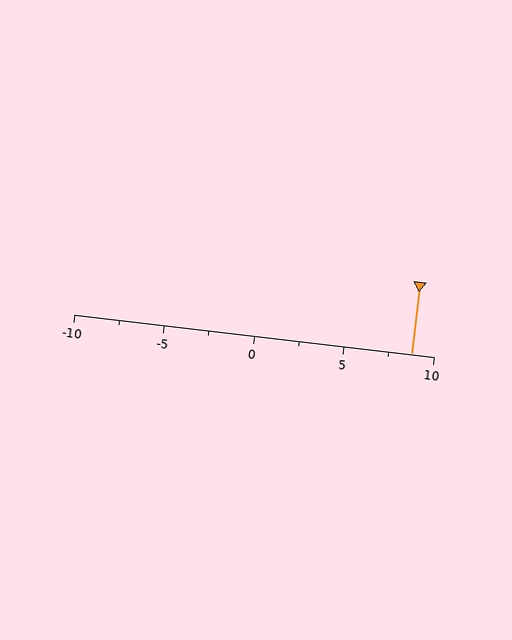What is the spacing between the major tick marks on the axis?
The major ticks are spaced 5 apart.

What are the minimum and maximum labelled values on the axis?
The axis runs from -10 to 10.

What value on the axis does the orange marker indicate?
The marker indicates approximately 8.8.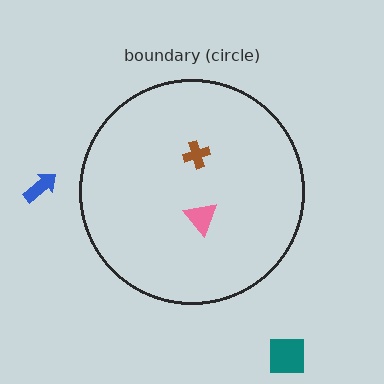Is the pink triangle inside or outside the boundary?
Inside.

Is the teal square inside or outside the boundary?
Outside.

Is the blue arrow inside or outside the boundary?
Outside.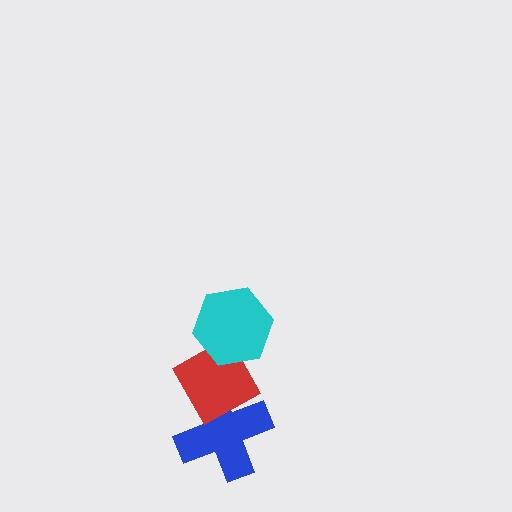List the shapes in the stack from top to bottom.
From top to bottom: the cyan hexagon, the red diamond, the blue cross.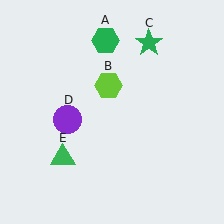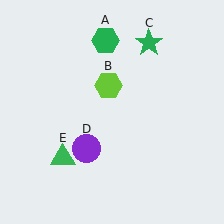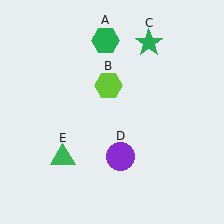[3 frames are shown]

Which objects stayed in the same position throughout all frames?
Green hexagon (object A) and lime hexagon (object B) and green star (object C) and green triangle (object E) remained stationary.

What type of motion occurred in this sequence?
The purple circle (object D) rotated counterclockwise around the center of the scene.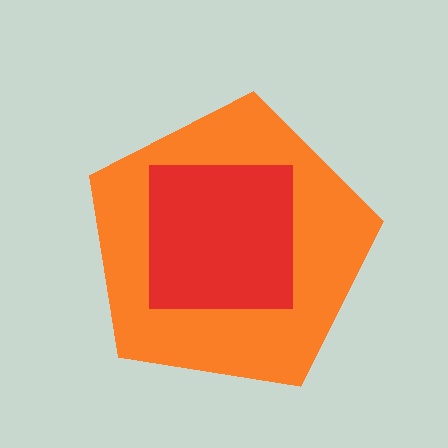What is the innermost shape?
The red square.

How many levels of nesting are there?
2.